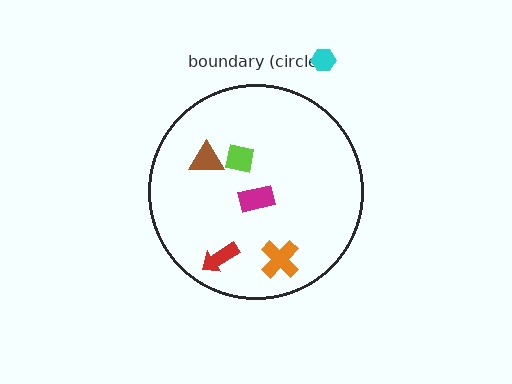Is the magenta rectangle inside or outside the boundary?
Inside.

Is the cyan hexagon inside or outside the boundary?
Outside.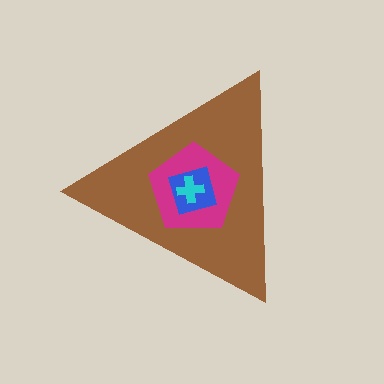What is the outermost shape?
The brown triangle.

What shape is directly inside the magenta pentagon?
The blue square.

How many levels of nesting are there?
4.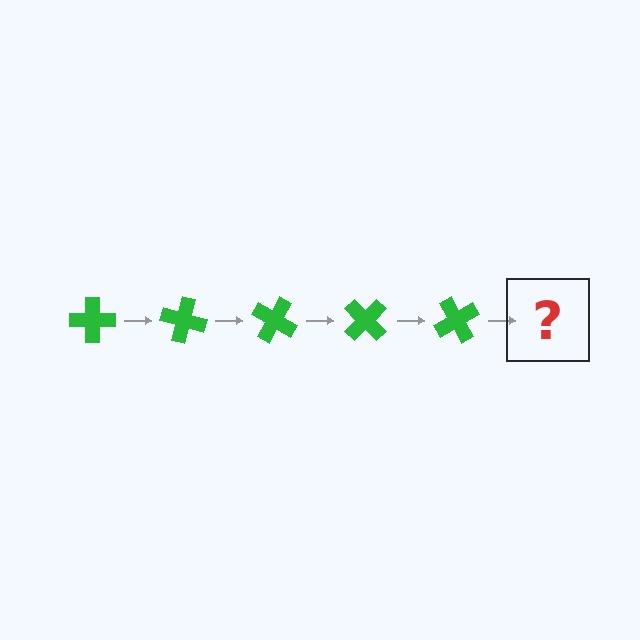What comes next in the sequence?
The next element should be a green cross rotated 75 degrees.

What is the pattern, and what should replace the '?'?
The pattern is that the cross rotates 15 degrees each step. The '?' should be a green cross rotated 75 degrees.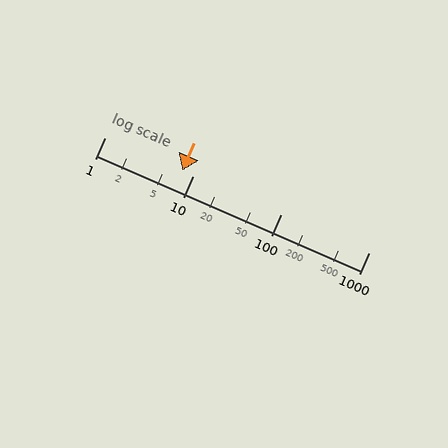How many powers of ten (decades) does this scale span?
The scale spans 3 decades, from 1 to 1000.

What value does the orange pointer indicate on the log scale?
The pointer indicates approximately 7.5.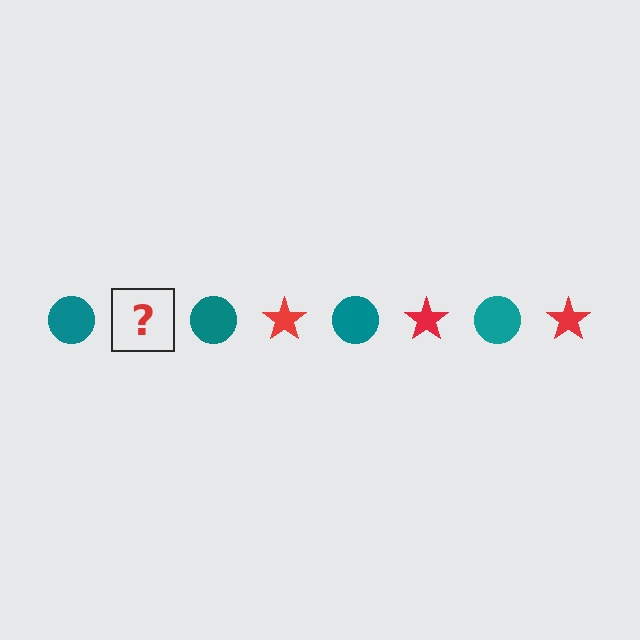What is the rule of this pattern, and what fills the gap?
The rule is that the pattern alternates between teal circle and red star. The gap should be filled with a red star.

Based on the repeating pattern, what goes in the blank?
The blank should be a red star.